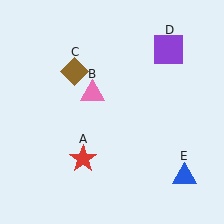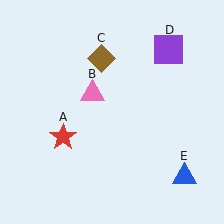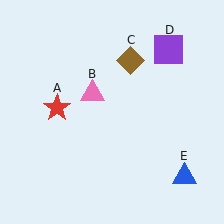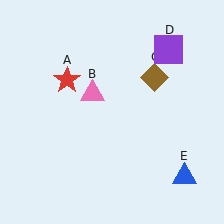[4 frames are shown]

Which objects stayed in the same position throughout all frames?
Pink triangle (object B) and purple square (object D) and blue triangle (object E) remained stationary.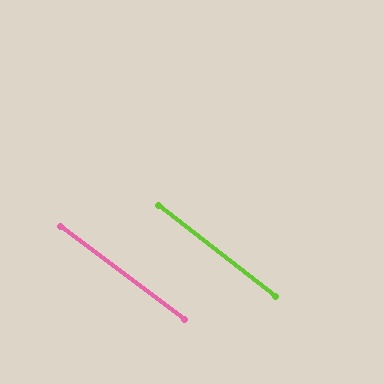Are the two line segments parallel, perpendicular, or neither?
Parallel — their directions differ by only 1.4°.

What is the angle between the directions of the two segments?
Approximately 1 degree.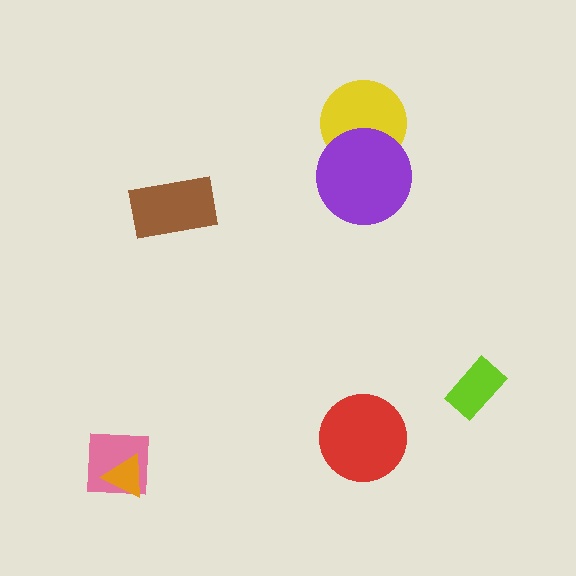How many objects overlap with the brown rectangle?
0 objects overlap with the brown rectangle.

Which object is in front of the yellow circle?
The purple circle is in front of the yellow circle.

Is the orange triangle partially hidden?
No, no other shape covers it.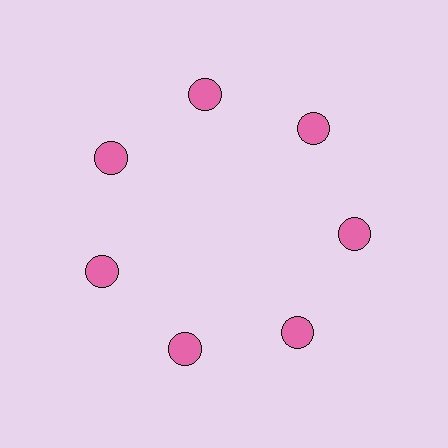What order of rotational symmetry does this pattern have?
This pattern has 7-fold rotational symmetry.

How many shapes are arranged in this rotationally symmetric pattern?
There are 7 shapes, arranged in 7 groups of 1.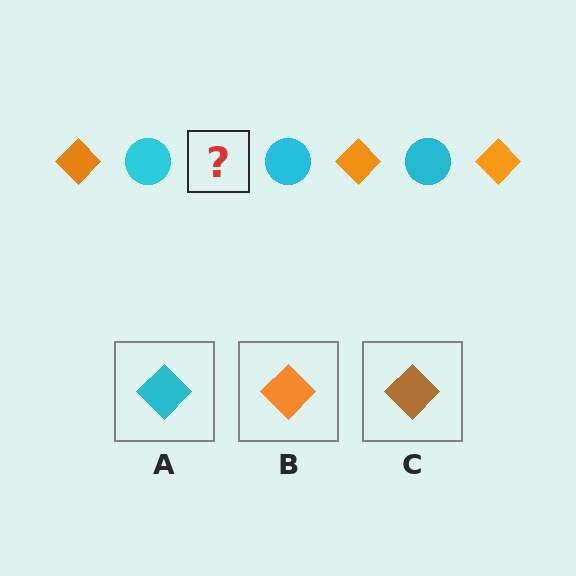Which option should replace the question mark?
Option B.